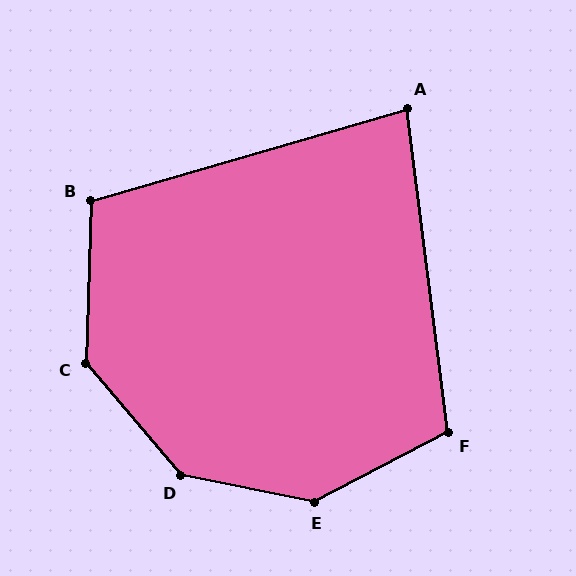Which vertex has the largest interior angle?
D, at approximately 142 degrees.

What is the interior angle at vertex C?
Approximately 138 degrees (obtuse).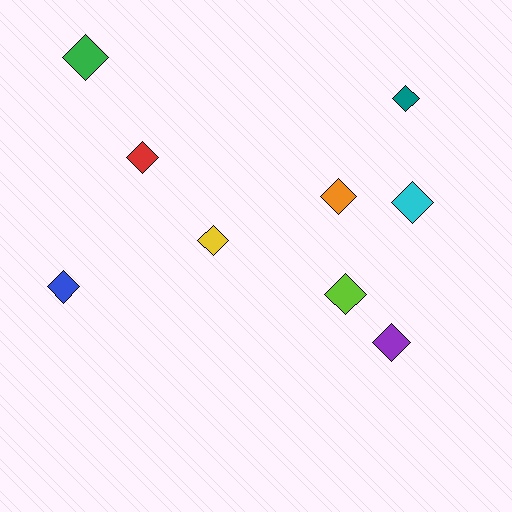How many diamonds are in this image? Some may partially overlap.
There are 9 diamonds.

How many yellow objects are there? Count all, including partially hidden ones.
There is 1 yellow object.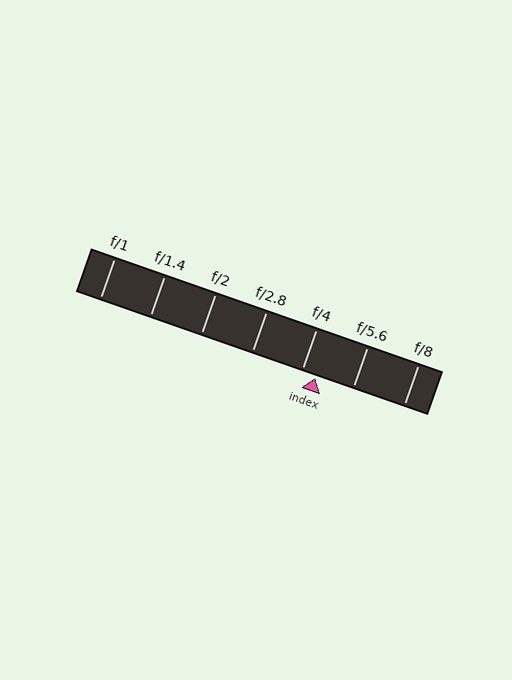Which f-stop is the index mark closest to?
The index mark is closest to f/4.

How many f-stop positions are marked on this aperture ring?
There are 7 f-stop positions marked.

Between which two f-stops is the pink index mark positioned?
The index mark is between f/4 and f/5.6.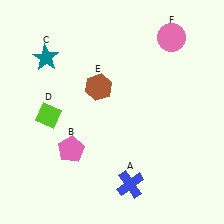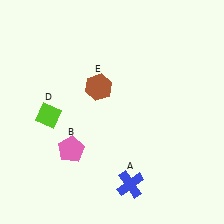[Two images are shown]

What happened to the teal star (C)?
The teal star (C) was removed in Image 2. It was in the top-left area of Image 1.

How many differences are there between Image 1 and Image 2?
There are 2 differences between the two images.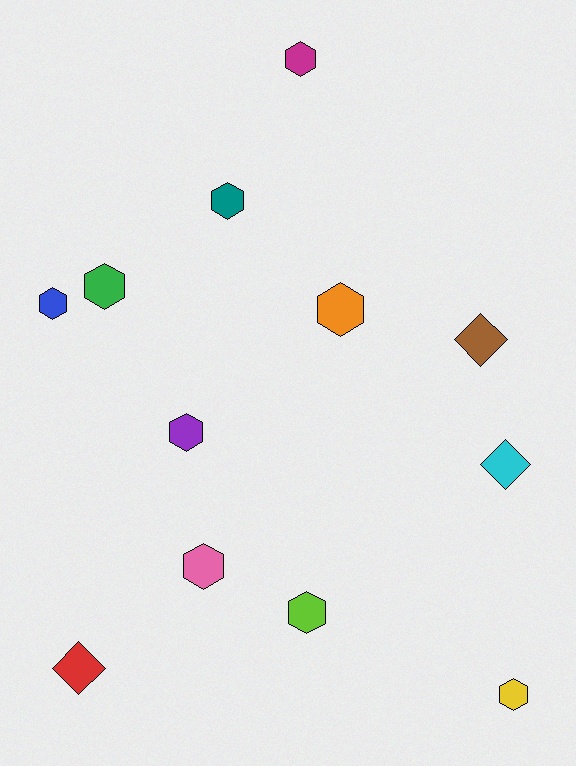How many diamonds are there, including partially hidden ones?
There are 3 diamonds.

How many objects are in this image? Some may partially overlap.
There are 12 objects.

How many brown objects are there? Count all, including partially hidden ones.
There is 1 brown object.